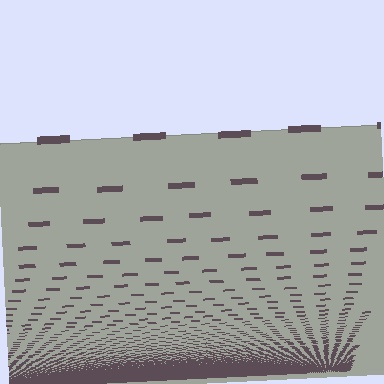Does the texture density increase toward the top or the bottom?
Density increases toward the bottom.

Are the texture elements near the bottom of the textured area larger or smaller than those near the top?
Smaller. The gradient is inverted — elements near the bottom are smaller and denser.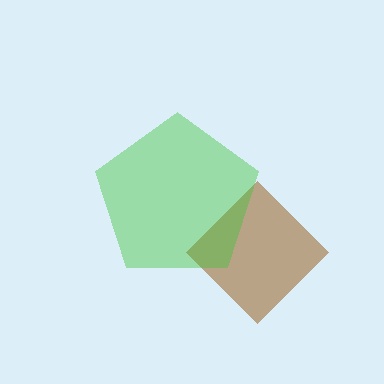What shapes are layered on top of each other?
The layered shapes are: a brown diamond, a green pentagon.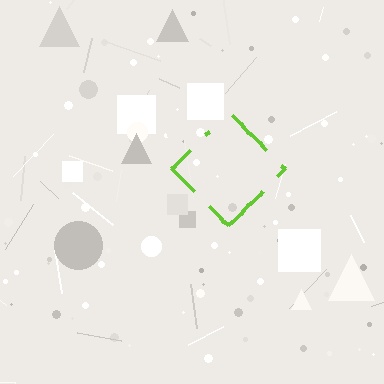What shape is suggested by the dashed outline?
The dashed outline suggests a diamond.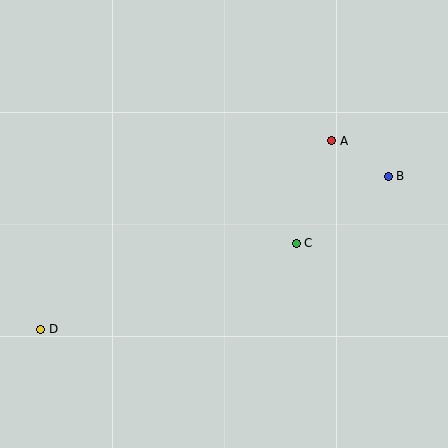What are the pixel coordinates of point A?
Point A is at (332, 141).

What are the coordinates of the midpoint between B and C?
The midpoint between B and C is at (342, 210).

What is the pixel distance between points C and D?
The distance between C and D is 270 pixels.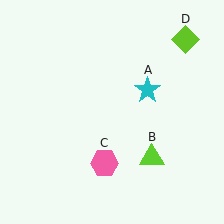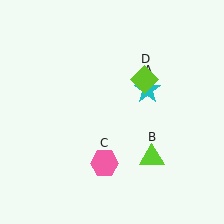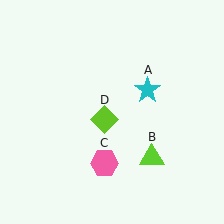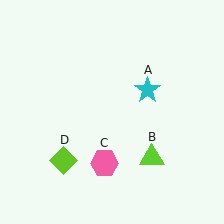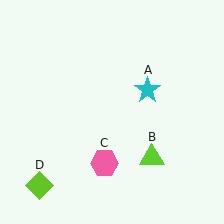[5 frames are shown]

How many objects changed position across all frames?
1 object changed position: lime diamond (object D).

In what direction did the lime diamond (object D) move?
The lime diamond (object D) moved down and to the left.